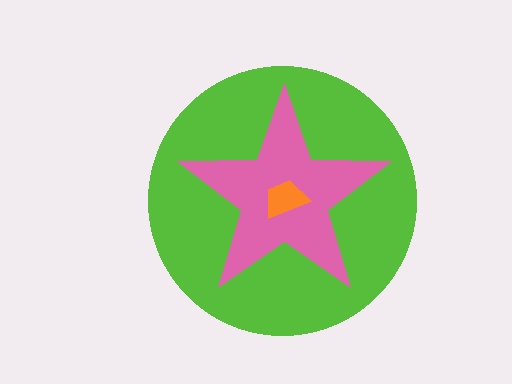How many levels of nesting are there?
3.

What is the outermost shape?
The lime circle.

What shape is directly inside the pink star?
The orange trapezoid.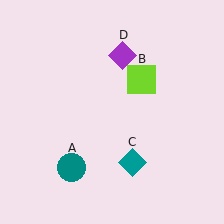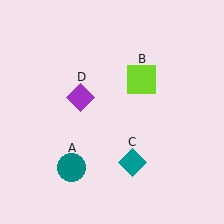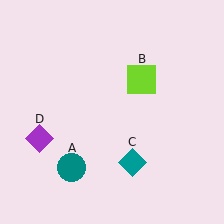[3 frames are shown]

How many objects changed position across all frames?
1 object changed position: purple diamond (object D).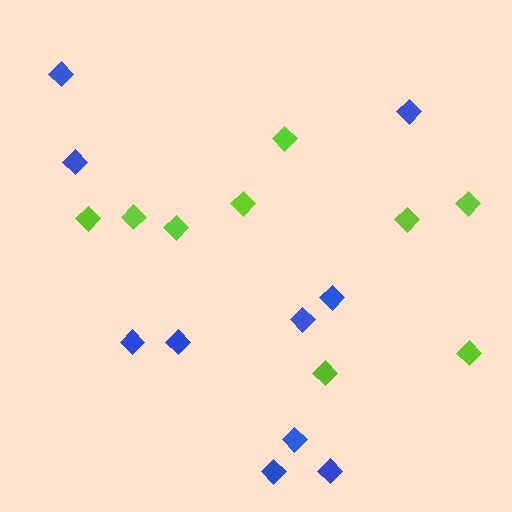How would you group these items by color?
There are 2 groups: one group of lime diamonds (9) and one group of blue diamonds (10).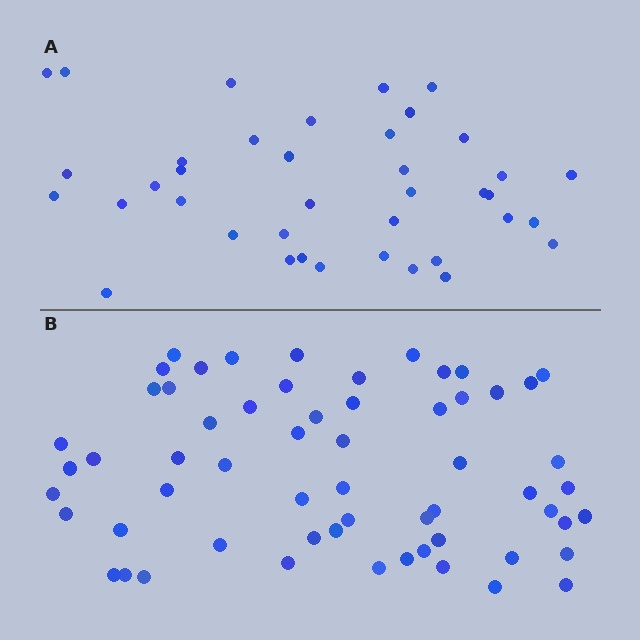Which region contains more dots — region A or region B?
Region B (the bottom region) has more dots.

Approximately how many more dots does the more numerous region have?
Region B has approximately 20 more dots than region A.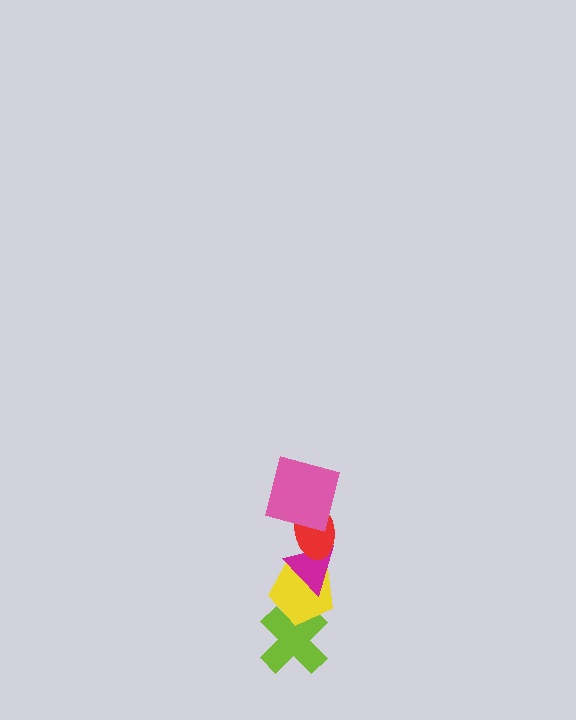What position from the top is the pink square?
The pink square is 1st from the top.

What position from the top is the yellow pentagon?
The yellow pentagon is 4th from the top.